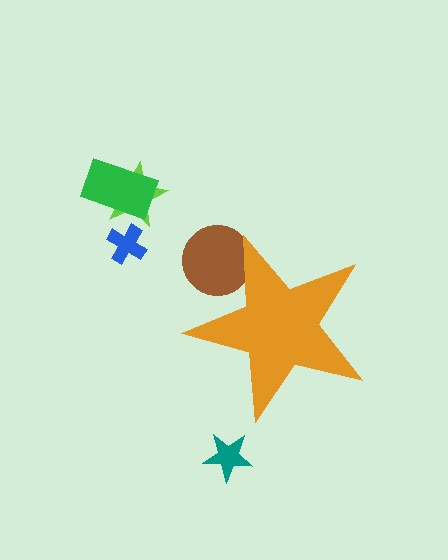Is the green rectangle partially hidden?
No, the green rectangle is fully visible.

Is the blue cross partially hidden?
No, the blue cross is fully visible.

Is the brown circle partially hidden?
Yes, the brown circle is partially hidden behind the orange star.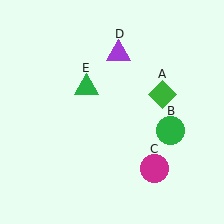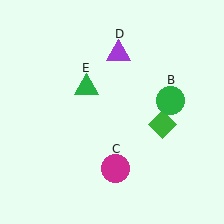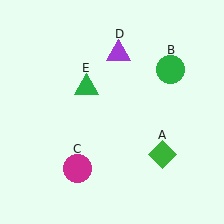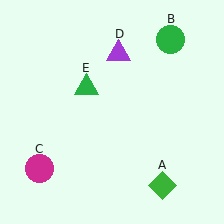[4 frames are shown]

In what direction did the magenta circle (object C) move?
The magenta circle (object C) moved left.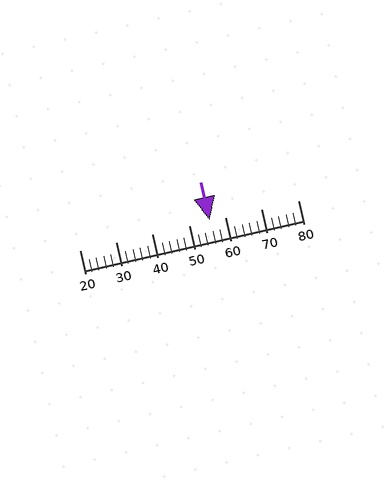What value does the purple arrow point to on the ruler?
The purple arrow points to approximately 56.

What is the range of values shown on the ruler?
The ruler shows values from 20 to 80.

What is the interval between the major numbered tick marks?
The major tick marks are spaced 10 units apart.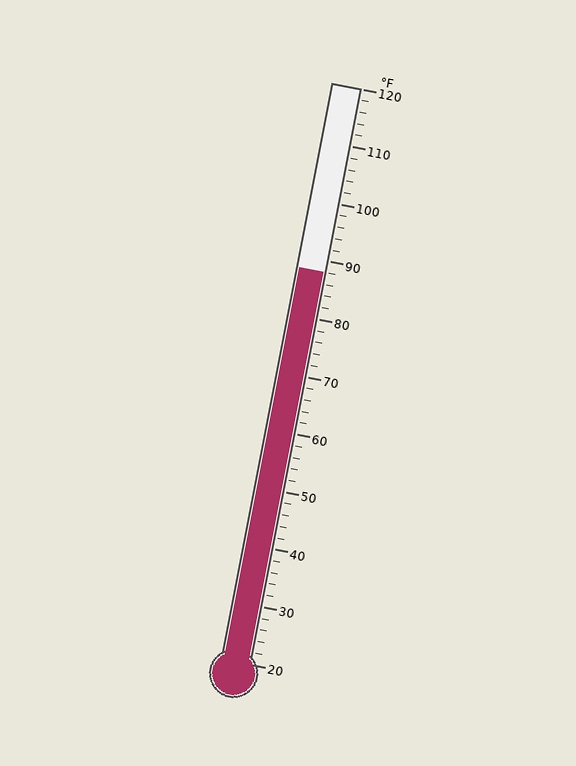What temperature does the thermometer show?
The thermometer shows approximately 88°F.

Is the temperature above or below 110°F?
The temperature is below 110°F.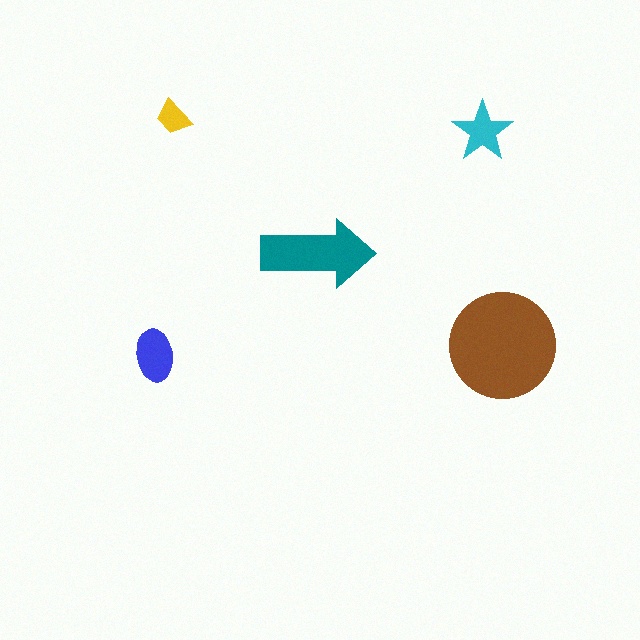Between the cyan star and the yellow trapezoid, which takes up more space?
The cyan star.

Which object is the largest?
The brown circle.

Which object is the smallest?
The yellow trapezoid.